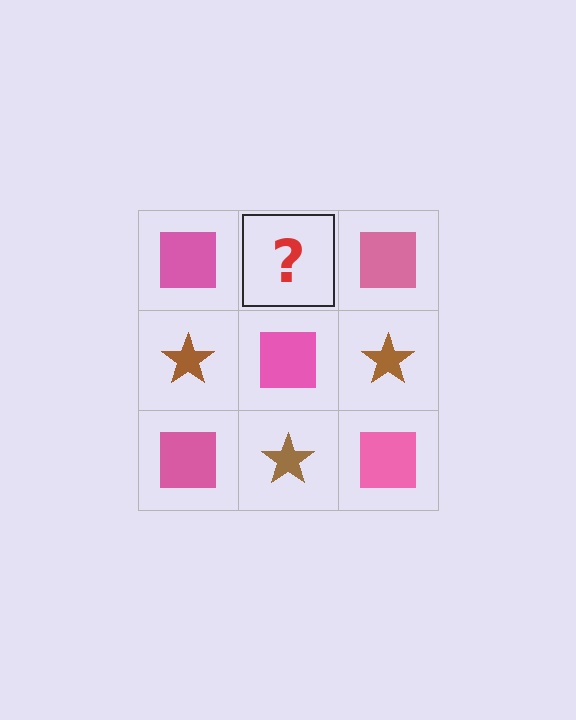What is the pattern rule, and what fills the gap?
The rule is that it alternates pink square and brown star in a checkerboard pattern. The gap should be filled with a brown star.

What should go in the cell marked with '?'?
The missing cell should contain a brown star.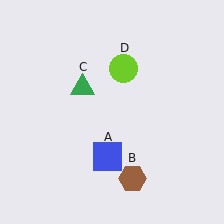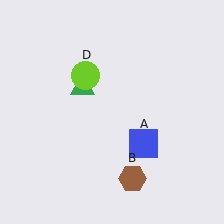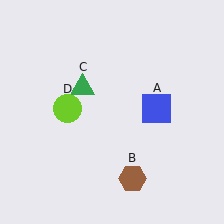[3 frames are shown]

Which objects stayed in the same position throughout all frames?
Brown hexagon (object B) and green triangle (object C) remained stationary.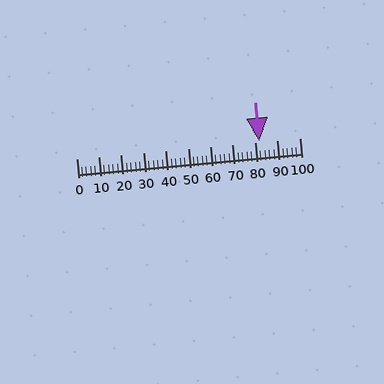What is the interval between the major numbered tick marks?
The major tick marks are spaced 10 units apart.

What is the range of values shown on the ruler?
The ruler shows values from 0 to 100.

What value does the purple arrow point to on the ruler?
The purple arrow points to approximately 82.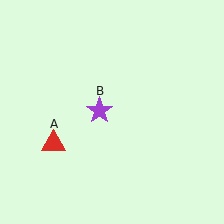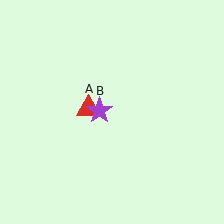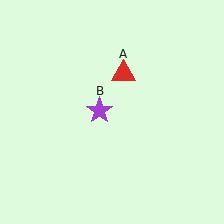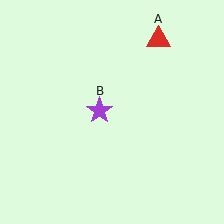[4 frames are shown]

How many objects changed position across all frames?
1 object changed position: red triangle (object A).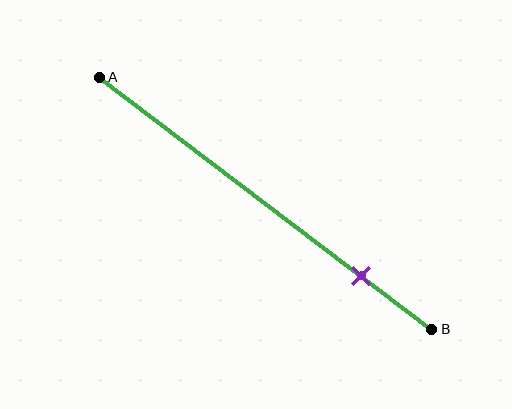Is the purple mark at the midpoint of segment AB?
No, the mark is at about 80% from A, not at the 50% midpoint.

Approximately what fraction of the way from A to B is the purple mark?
The purple mark is approximately 80% of the way from A to B.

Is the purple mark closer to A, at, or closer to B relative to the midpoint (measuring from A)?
The purple mark is closer to point B than the midpoint of segment AB.